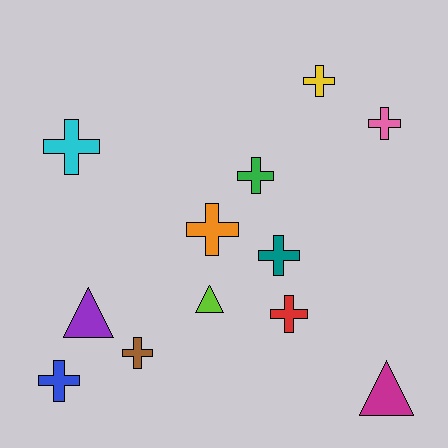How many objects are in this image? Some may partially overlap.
There are 12 objects.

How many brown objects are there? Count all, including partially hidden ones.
There is 1 brown object.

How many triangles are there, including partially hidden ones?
There are 3 triangles.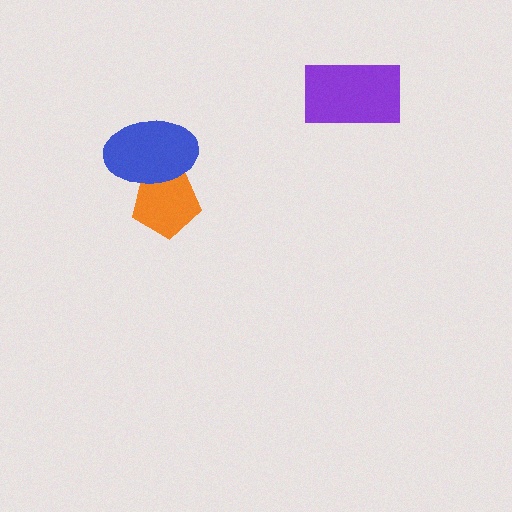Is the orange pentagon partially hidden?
Yes, it is partially covered by another shape.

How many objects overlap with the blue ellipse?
1 object overlaps with the blue ellipse.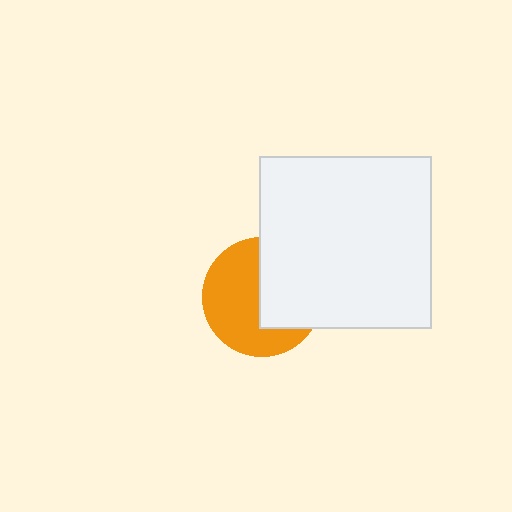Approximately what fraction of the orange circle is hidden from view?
Roughly 43% of the orange circle is hidden behind the white square.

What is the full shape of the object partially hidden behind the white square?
The partially hidden object is an orange circle.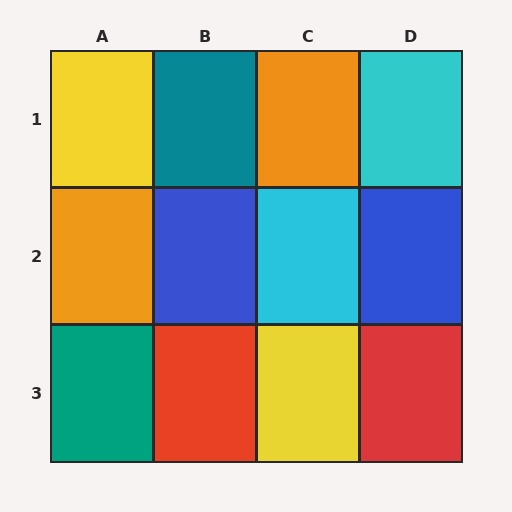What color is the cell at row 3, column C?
Yellow.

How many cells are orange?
2 cells are orange.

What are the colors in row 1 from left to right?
Yellow, teal, orange, cyan.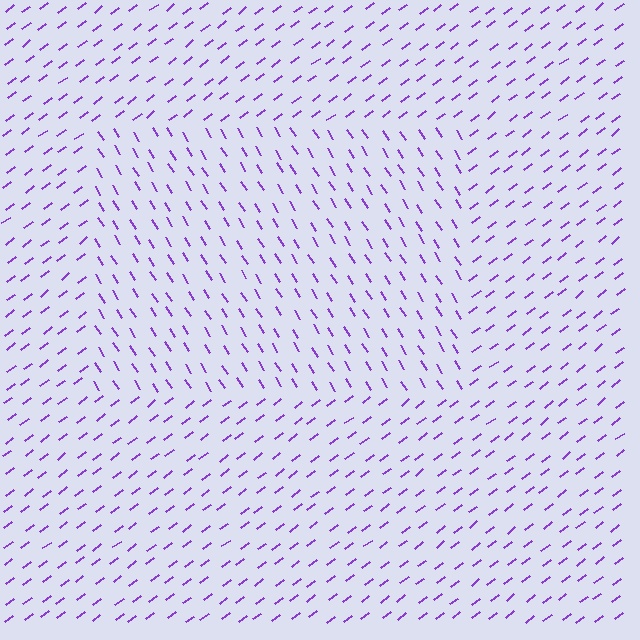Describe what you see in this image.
The image is filled with small purple line segments. A rectangle region in the image has lines oriented differently from the surrounding lines, creating a visible texture boundary.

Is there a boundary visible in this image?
Yes, there is a texture boundary formed by a change in line orientation.